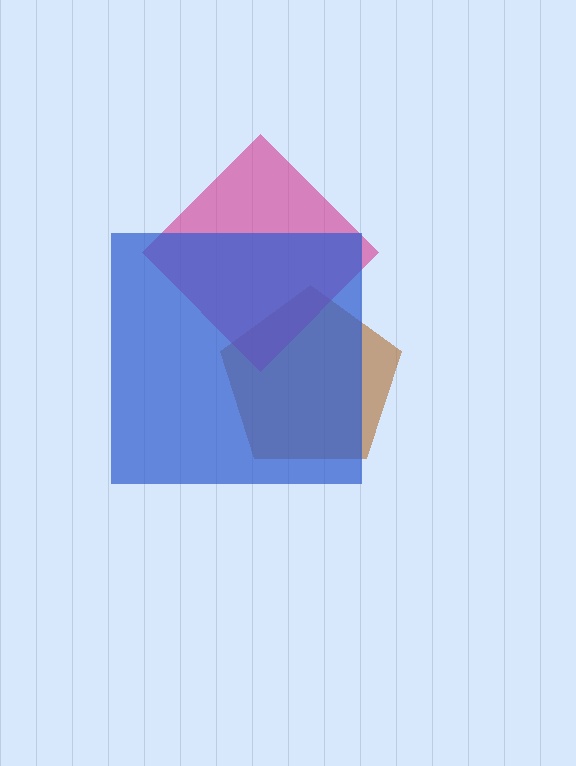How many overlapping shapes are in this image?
There are 3 overlapping shapes in the image.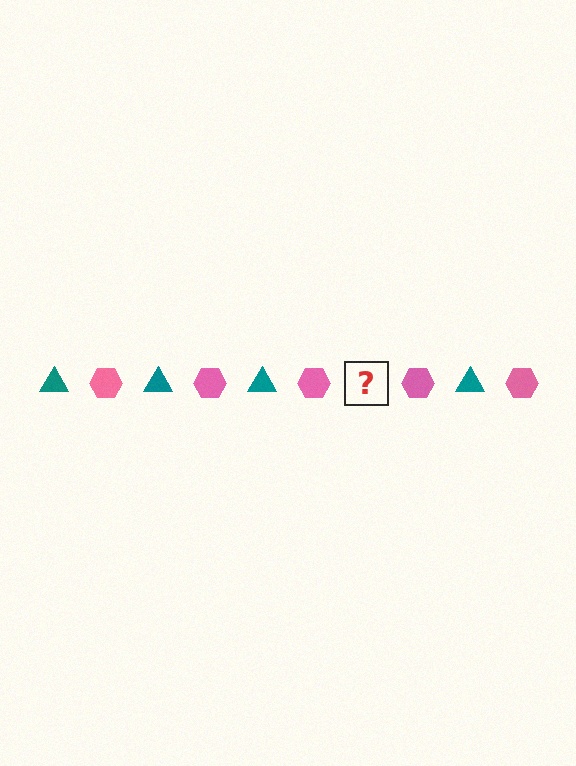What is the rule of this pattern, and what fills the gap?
The rule is that the pattern alternates between teal triangle and pink hexagon. The gap should be filled with a teal triangle.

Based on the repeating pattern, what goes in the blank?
The blank should be a teal triangle.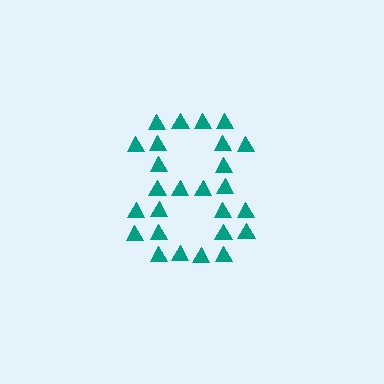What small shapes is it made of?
It is made of small triangles.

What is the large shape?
The large shape is the digit 8.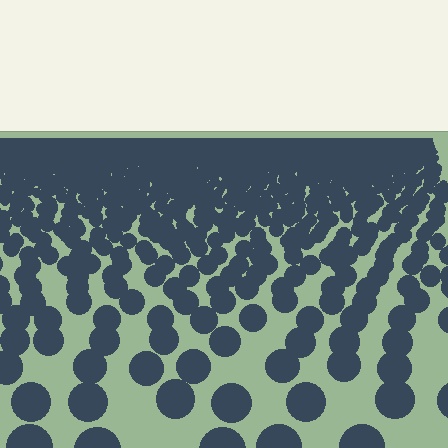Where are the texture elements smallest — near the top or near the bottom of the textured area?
Near the top.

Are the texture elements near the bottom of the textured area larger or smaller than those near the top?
Larger. Near the bottom, elements are closer to the viewer and appear at a bigger on-screen size.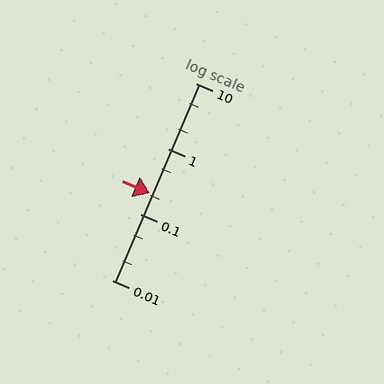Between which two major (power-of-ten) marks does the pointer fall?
The pointer is between 0.1 and 1.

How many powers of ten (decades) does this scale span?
The scale spans 3 decades, from 0.01 to 10.